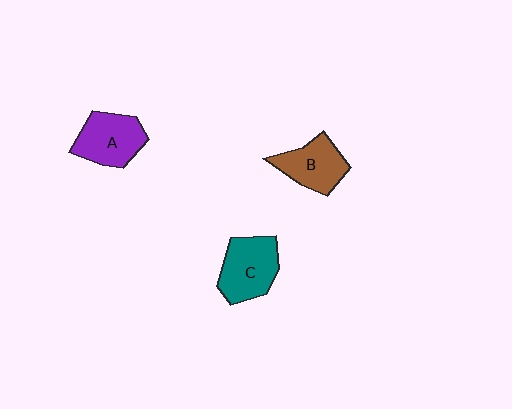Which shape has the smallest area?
Shape B (brown).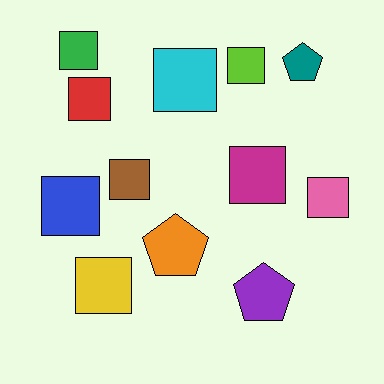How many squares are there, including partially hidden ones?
There are 9 squares.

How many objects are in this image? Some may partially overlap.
There are 12 objects.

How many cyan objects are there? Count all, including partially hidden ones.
There is 1 cyan object.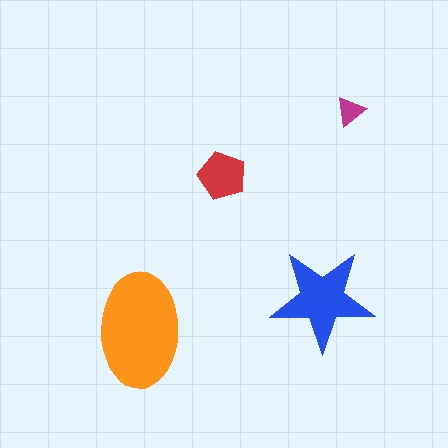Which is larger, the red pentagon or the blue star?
The blue star.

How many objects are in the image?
There are 4 objects in the image.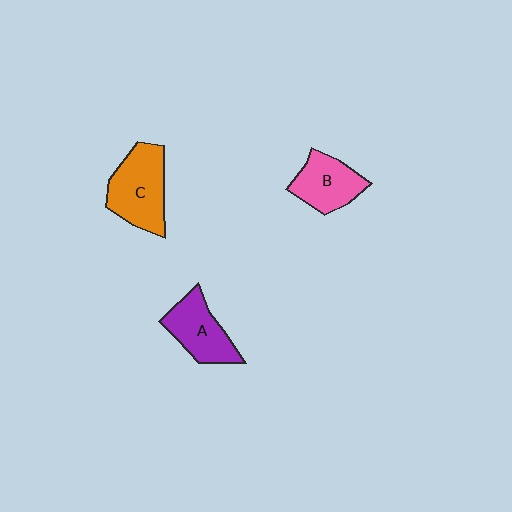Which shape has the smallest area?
Shape B (pink).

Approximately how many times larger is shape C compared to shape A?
Approximately 1.3 times.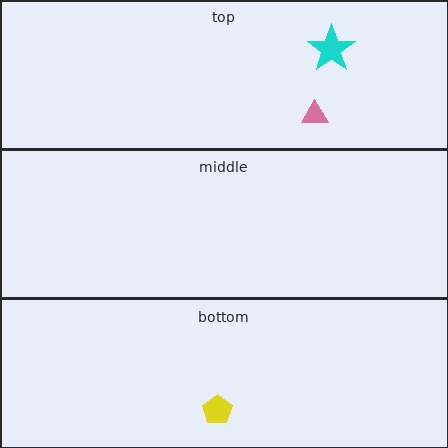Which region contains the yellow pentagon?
The bottom region.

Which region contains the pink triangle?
The top region.